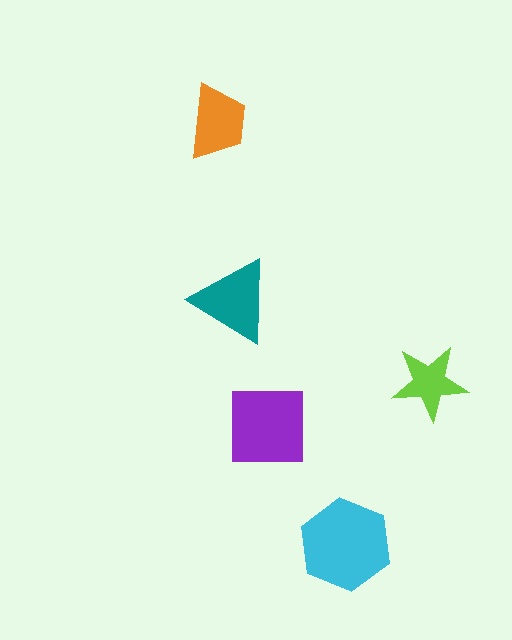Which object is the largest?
The cyan hexagon.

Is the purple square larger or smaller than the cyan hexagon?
Smaller.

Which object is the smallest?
The lime star.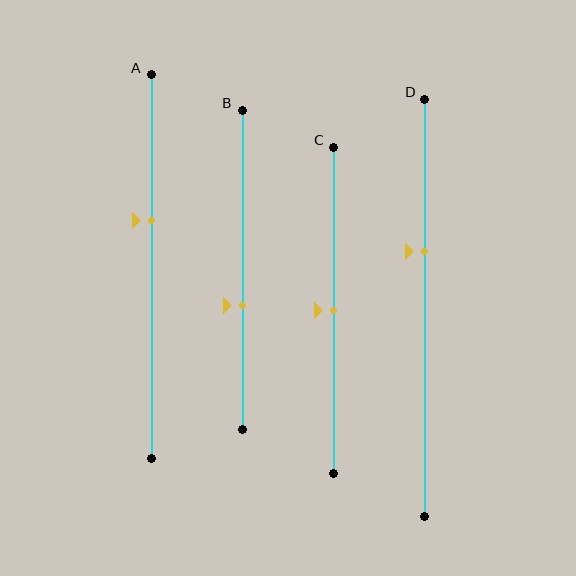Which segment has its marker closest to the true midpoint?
Segment C has its marker closest to the true midpoint.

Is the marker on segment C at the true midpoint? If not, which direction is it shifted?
Yes, the marker on segment C is at the true midpoint.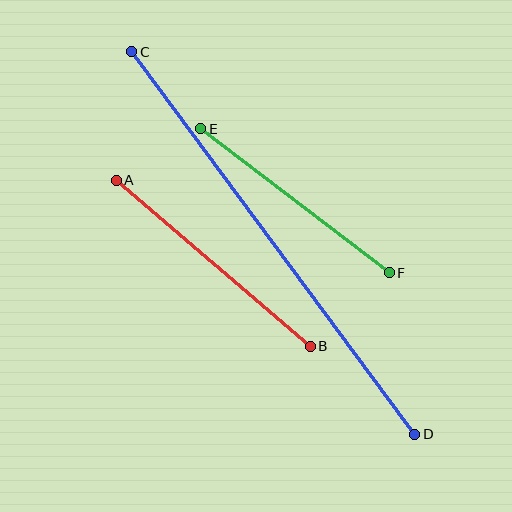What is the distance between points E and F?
The distance is approximately 237 pixels.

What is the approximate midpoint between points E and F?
The midpoint is at approximately (295, 201) pixels.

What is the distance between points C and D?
The distance is approximately 476 pixels.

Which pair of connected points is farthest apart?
Points C and D are farthest apart.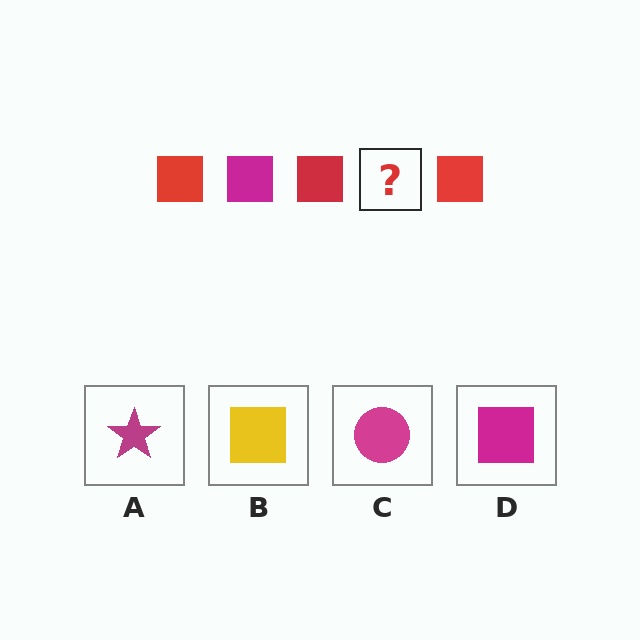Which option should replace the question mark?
Option D.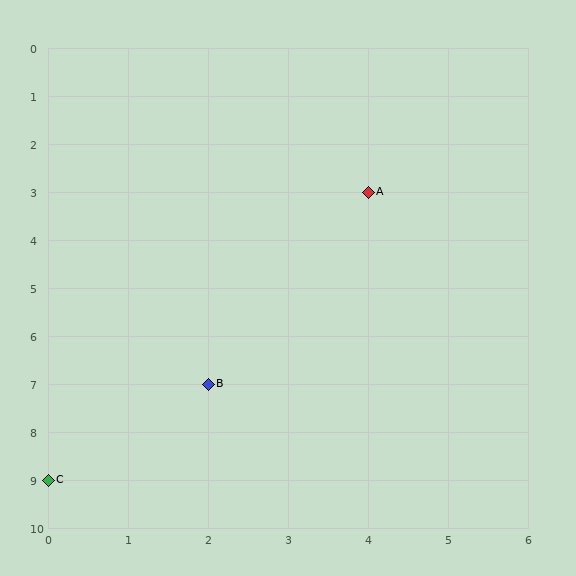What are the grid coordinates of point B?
Point B is at grid coordinates (2, 7).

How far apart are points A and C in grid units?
Points A and C are 4 columns and 6 rows apart (about 7.2 grid units diagonally).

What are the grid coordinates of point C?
Point C is at grid coordinates (0, 9).